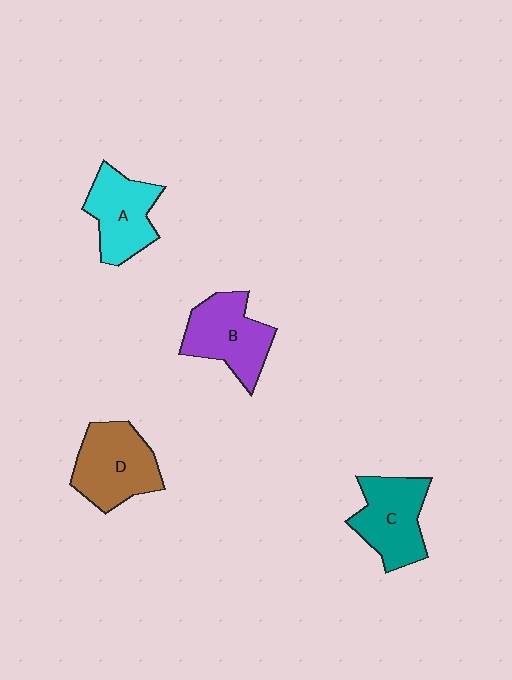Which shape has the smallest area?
Shape A (cyan).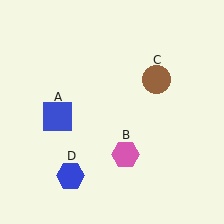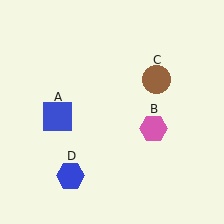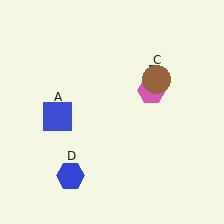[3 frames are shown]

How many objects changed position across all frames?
1 object changed position: pink hexagon (object B).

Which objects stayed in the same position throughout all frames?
Blue square (object A) and brown circle (object C) and blue hexagon (object D) remained stationary.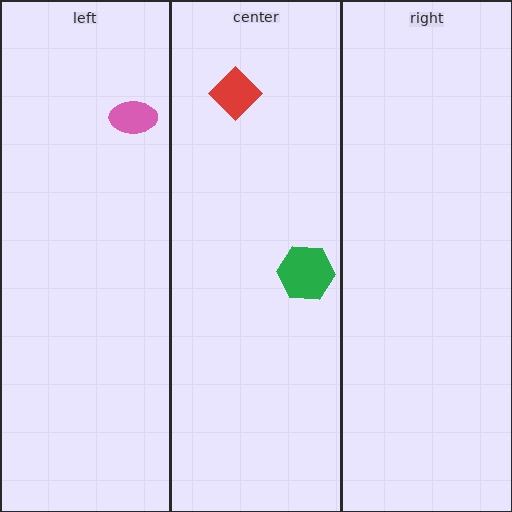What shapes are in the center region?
The red diamond, the green hexagon.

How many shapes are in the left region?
1.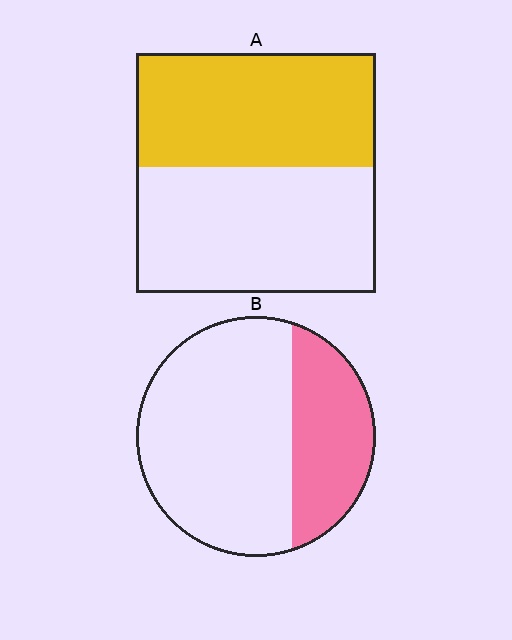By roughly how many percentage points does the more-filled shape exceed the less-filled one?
By roughly 15 percentage points (A over B).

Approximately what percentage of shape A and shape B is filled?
A is approximately 50% and B is approximately 30%.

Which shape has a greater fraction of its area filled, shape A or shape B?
Shape A.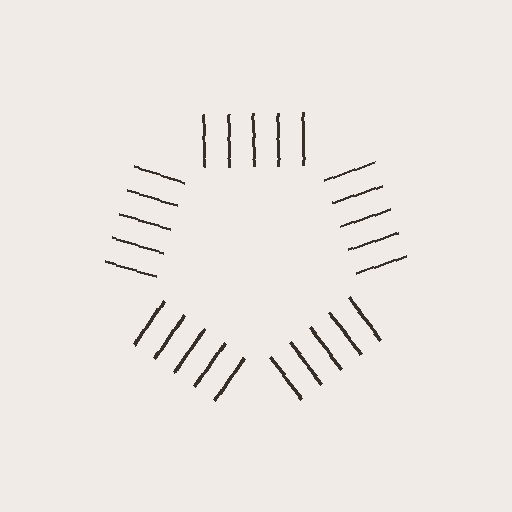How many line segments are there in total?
25 — 5 along each of the 5 edges.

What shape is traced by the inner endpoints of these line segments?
An illusory pentagon — the line segments terminate on its edges but no continuous stroke is drawn.